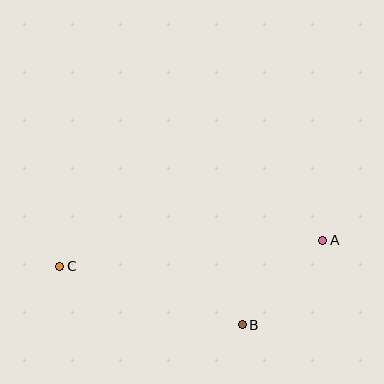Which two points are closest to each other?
Points A and B are closest to each other.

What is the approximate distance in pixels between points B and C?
The distance between B and C is approximately 192 pixels.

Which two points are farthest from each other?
Points A and C are farthest from each other.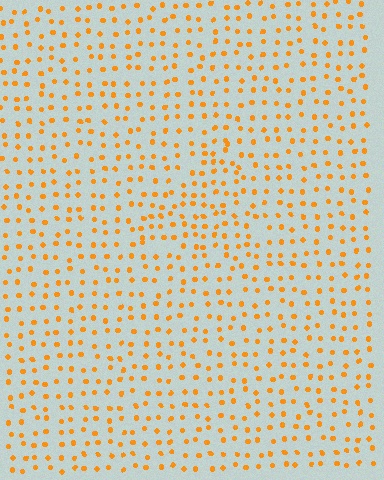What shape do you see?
I see a triangle.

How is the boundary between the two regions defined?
The boundary is defined by a change in element density (approximately 1.4x ratio). All elements are the same color, size, and shape.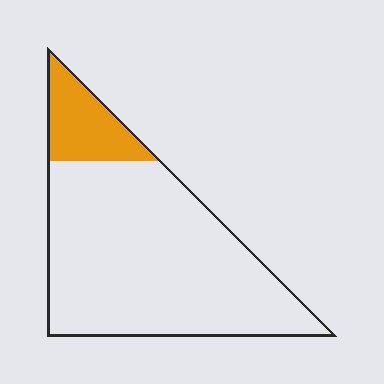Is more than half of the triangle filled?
No.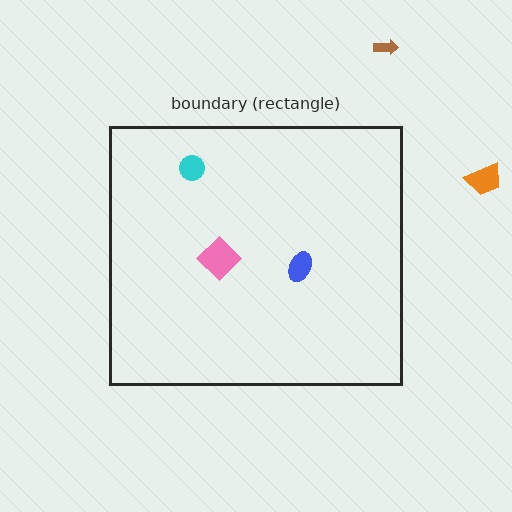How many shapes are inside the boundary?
3 inside, 2 outside.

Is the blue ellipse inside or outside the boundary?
Inside.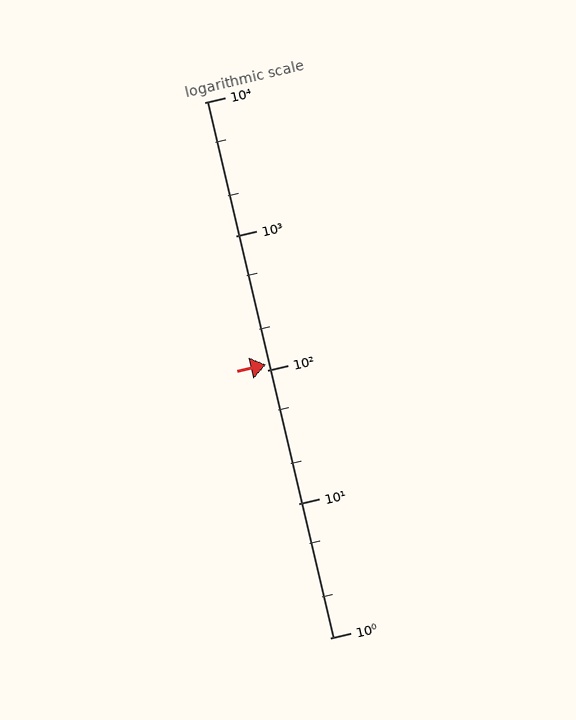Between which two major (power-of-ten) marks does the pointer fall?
The pointer is between 100 and 1000.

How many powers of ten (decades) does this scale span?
The scale spans 4 decades, from 1 to 10000.